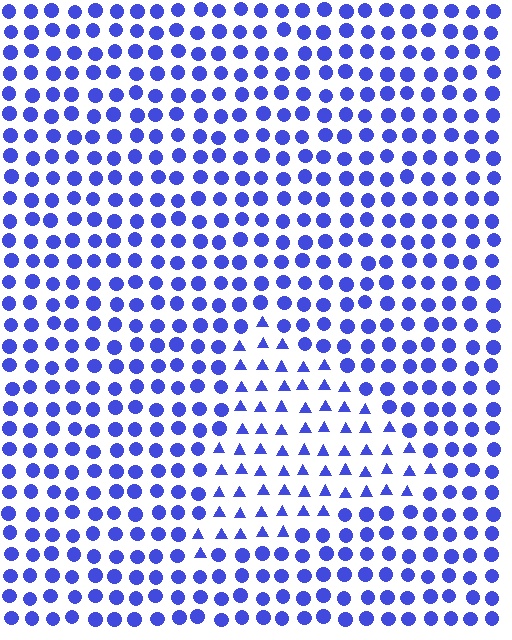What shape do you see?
I see a triangle.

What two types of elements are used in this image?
The image uses triangles inside the triangle region and circles outside it.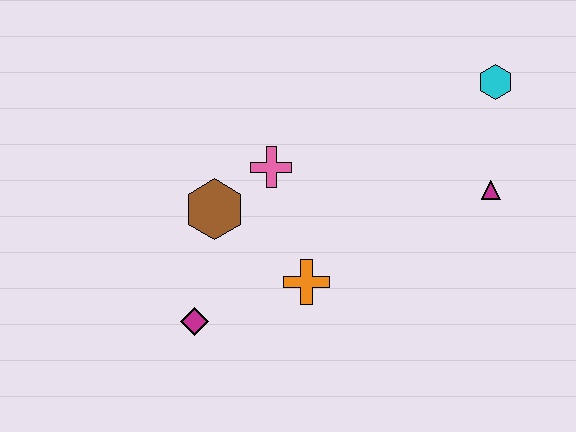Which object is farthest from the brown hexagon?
The cyan hexagon is farthest from the brown hexagon.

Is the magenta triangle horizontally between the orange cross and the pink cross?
No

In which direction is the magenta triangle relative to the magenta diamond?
The magenta triangle is to the right of the magenta diamond.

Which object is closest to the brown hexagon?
The pink cross is closest to the brown hexagon.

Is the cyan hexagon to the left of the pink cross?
No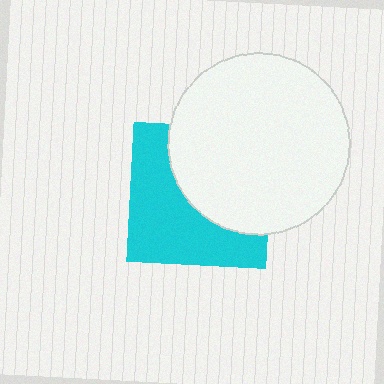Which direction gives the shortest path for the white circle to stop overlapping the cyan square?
Moving toward the upper-right gives the shortest separation.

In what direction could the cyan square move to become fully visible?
The cyan square could move toward the lower-left. That would shift it out from behind the white circle entirely.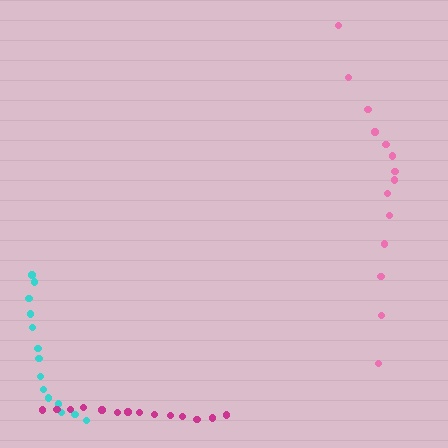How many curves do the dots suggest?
There are 3 distinct paths.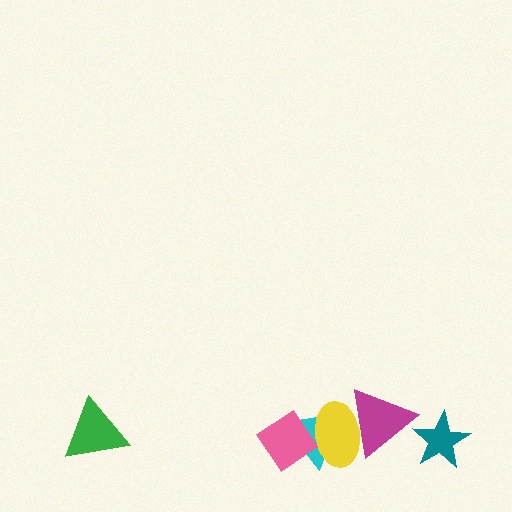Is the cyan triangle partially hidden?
Yes, it is partially covered by another shape.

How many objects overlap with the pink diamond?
2 objects overlap with the pink diamond.